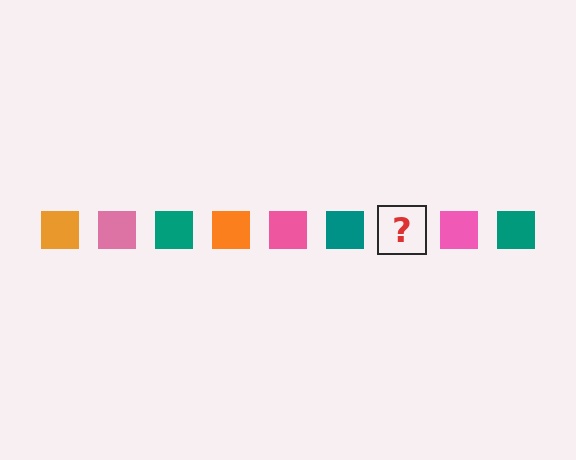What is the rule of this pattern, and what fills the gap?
The rule is that the pattern cycles through orange, pink, teal squares. The gap should be filled with an orange square.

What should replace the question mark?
The question mark should be replaced with an orange square.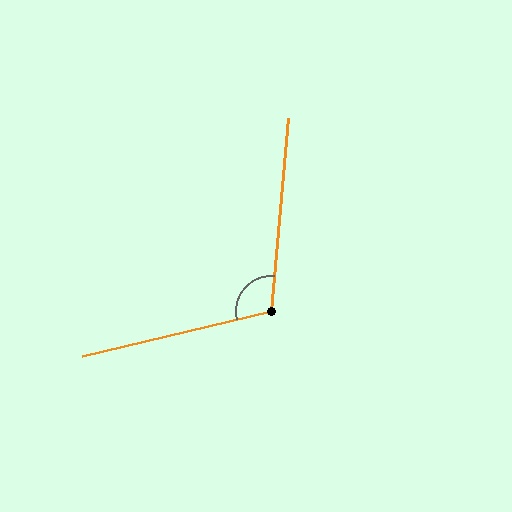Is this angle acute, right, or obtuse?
It is obtuse.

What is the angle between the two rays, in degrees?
Approximately 108 degrees.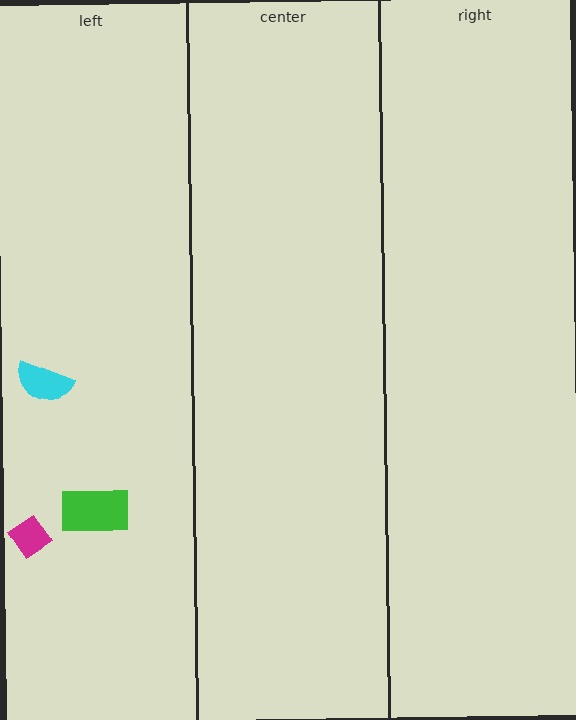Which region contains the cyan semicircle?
The left region.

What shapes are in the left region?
The magenta diamond, the green rectangle, the cyan semicircle.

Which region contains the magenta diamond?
The left region.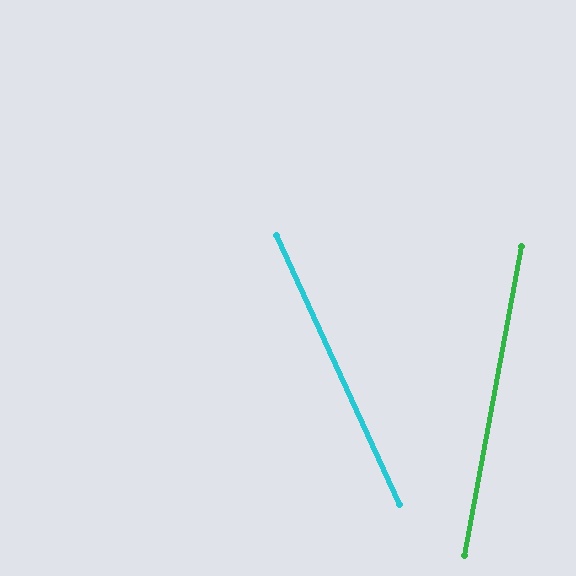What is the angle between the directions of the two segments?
Approximately 35 degrees.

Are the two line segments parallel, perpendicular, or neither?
Neither parallel nor perpendicular — they differ by about 35°.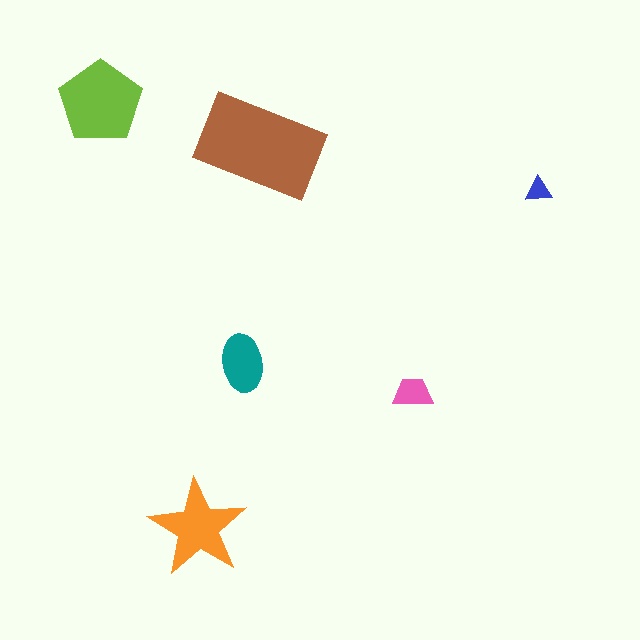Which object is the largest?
The brown rectangle.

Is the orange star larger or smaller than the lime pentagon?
Smaller.